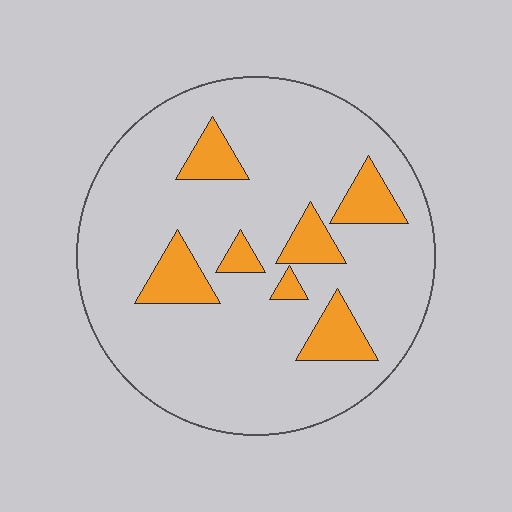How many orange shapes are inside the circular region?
7.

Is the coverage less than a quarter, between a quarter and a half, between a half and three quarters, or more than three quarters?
Less than a quarter.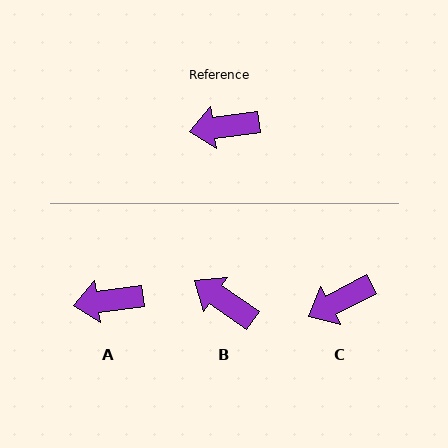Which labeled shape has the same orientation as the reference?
A.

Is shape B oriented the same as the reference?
No, it is off by about 42 degrees.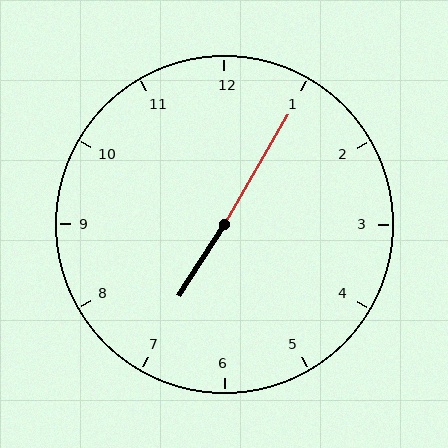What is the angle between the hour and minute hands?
Approximately 178 degrees.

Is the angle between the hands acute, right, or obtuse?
It is obtuse.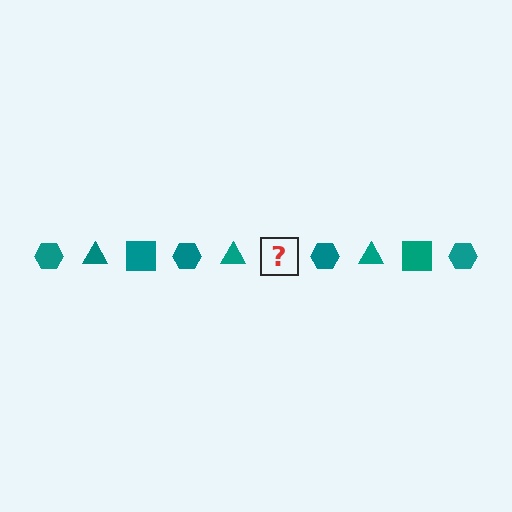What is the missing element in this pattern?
The missing element is a teal square.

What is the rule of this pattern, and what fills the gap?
The rule is that the pattern cycles through hexagon, triangle, square shapes in teal. The gap should be filled with a teal square.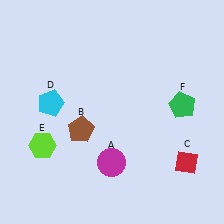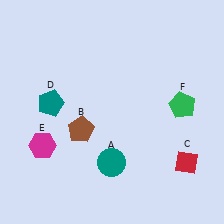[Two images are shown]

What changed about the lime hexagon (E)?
In Image 1, E is lime. In Image 2, it changed to magenta.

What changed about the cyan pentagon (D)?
In Image 1, D is cyan. In Image 2, it changed to teal.